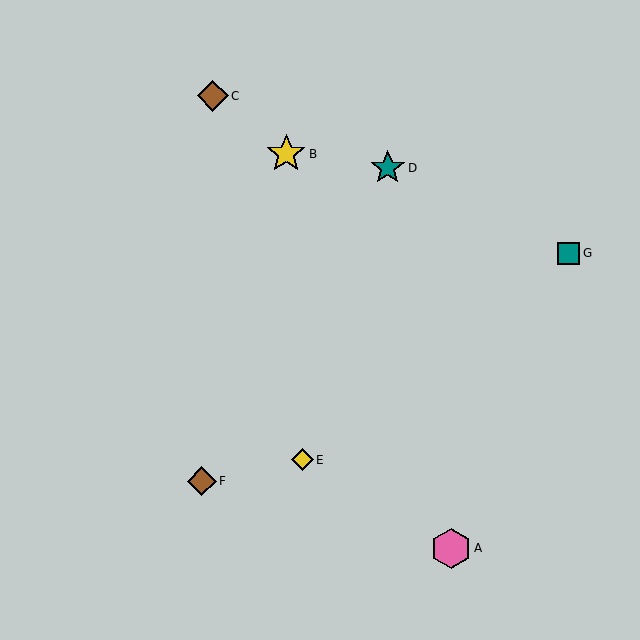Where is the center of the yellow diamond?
The center of the yellow diamond is at (302, 460).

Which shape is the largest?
The pink hexagon (labeled A) is the largest.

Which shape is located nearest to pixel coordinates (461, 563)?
The pink hexagon (labeled A) at (451, 548) is nearest to that location.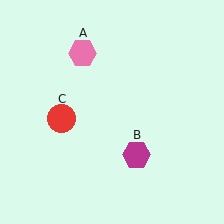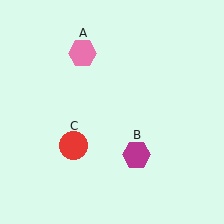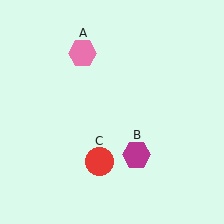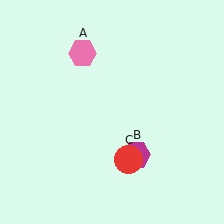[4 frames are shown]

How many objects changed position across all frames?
1 object changed position: red circle (object C).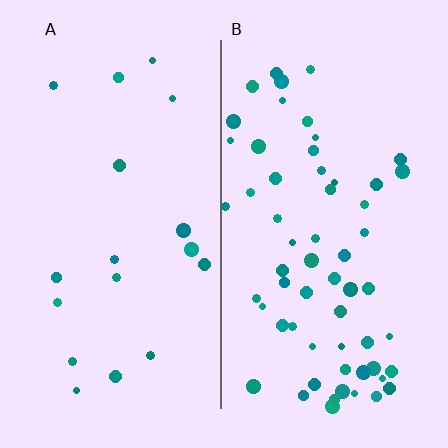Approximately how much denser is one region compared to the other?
Approximately 3.4× — region B over region A.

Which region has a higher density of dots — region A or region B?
B (the right).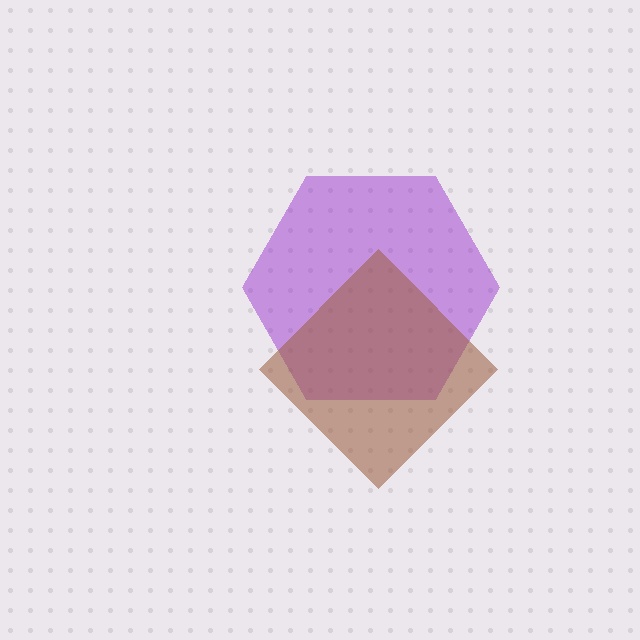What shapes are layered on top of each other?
The layered shapes are: a purple hexagon, a brown diamond.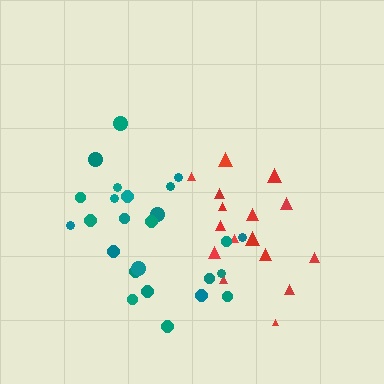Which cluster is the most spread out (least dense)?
Red.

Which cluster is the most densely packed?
Teal.